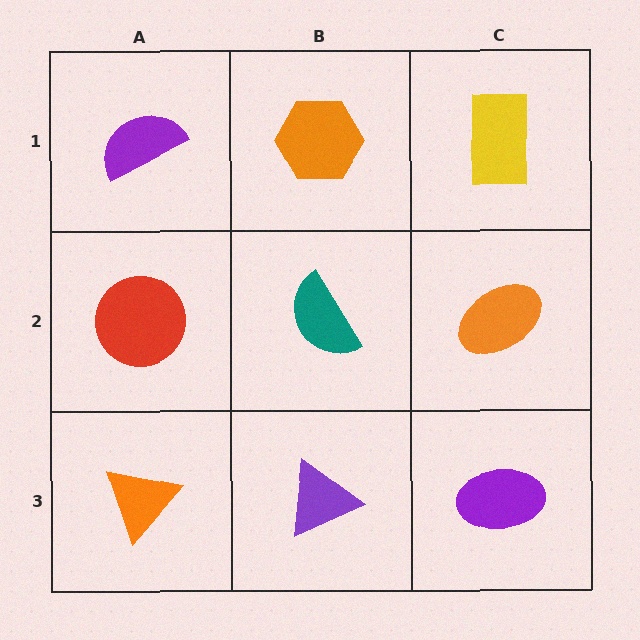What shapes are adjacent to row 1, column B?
A teal semicircle (row 2, column B), a purple semicircle (row 1, column A), a yellow rectangle (row 1, column C).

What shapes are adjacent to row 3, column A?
A red circle (row 2, column A), a purple triangle (row 3, column B).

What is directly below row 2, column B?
A purple triangle.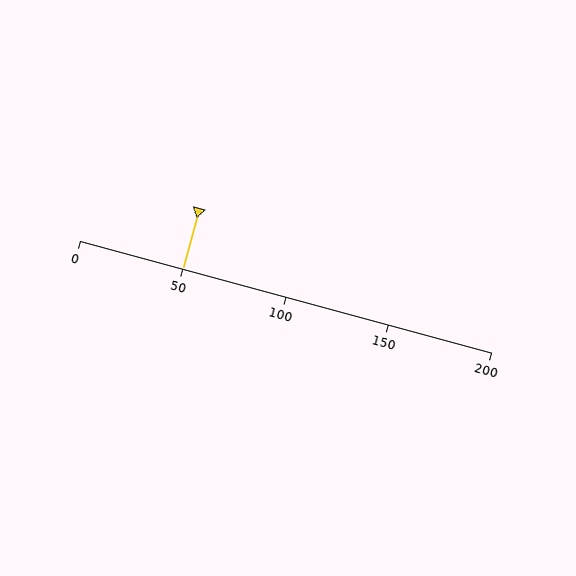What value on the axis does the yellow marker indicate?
The marker indicates approximately 50.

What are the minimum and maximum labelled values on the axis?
The axis runs from 0 to 200.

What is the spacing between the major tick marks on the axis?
The major ticks are spaced 50 apart.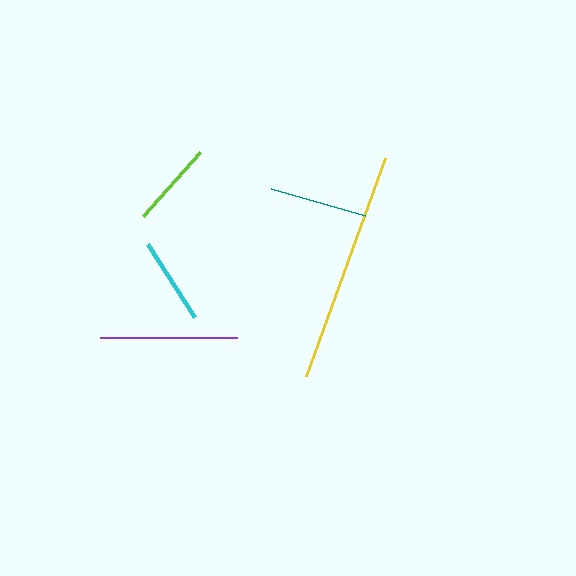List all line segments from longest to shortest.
From longest to shortest: yellow, purple, teal, cyan, lime.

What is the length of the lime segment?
The lime segment is approximately 86 pixels long.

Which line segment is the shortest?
The lime line is the shortest at approximately 86 pixels.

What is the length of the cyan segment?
The cyan segment is approximately 87 pixels long.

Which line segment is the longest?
The yellow line is the longest at approximately 232 pixels.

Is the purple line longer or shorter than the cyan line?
The purple line is longer than the cyan line.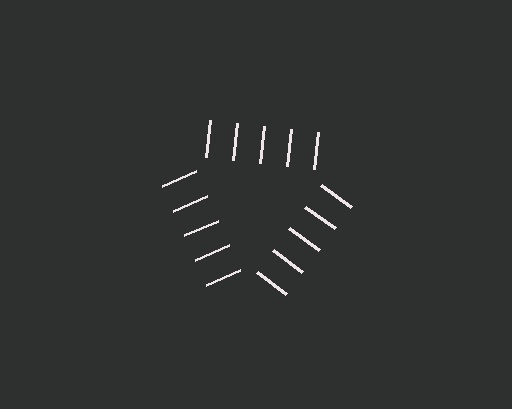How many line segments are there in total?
15 — 5 along each of the 3 edges.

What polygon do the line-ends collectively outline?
An illusory triangle — the line segments terminate on its edges but no continuous stroke is drawn.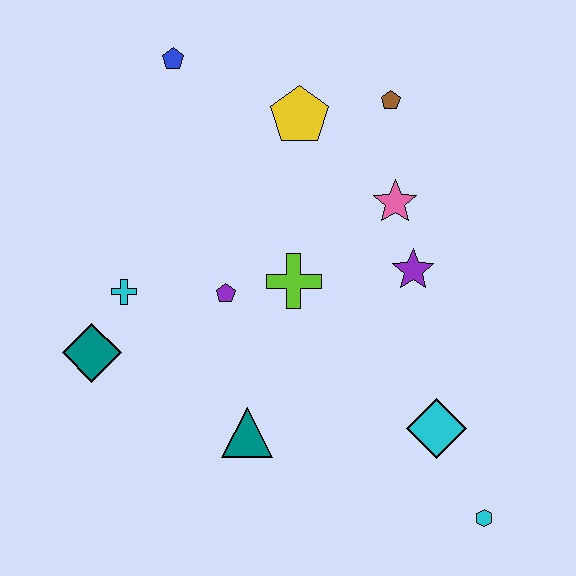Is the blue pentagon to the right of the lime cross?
No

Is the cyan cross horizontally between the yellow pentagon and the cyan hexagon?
No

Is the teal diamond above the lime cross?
No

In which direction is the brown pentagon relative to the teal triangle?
The brown pentagon is above the teal triangle.